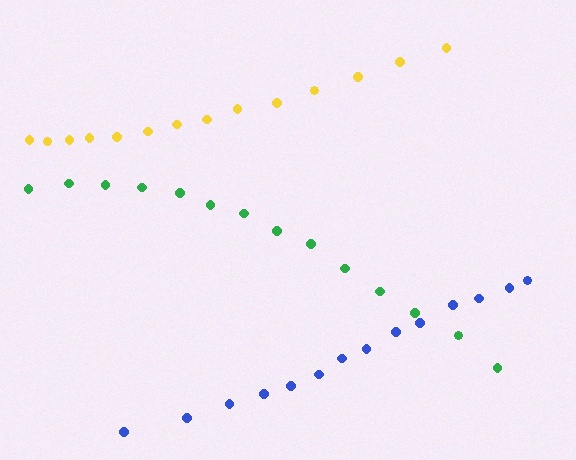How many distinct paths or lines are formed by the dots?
There are 3 distinct paths.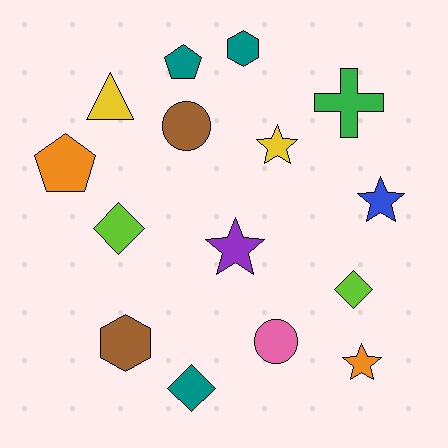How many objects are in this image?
There are 15 objects.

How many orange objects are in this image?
There are 2 orange objects.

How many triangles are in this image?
There is 1 triangle.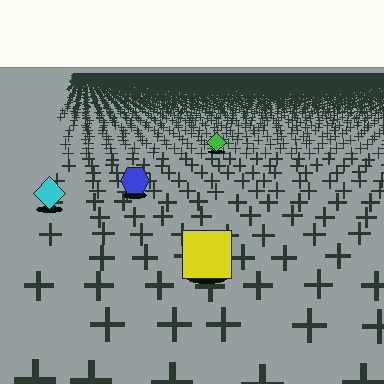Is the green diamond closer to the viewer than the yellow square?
No. The yellow square is closer — you can tell from the texture gradient: the ground texture is coarser near it.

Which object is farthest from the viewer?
The green diamond is farthest from the viewer. It appears smaller and the ground texture around it is denser.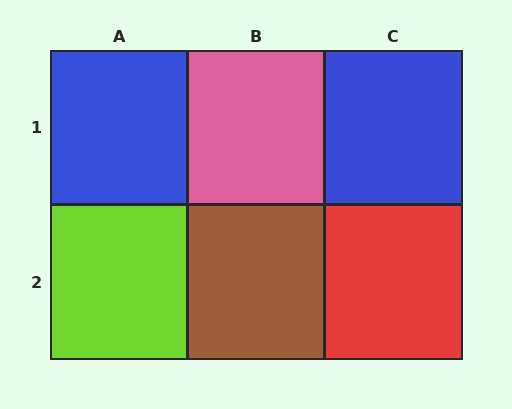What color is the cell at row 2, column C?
Red.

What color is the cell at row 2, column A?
Lime.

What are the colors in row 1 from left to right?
Blue, pink, blue.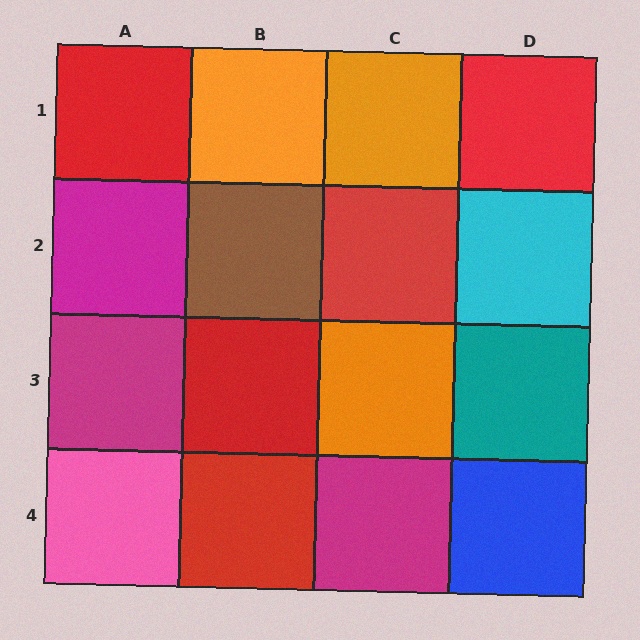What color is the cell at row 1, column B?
Orange.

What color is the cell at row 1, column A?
Red.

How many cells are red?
5 cells are red.